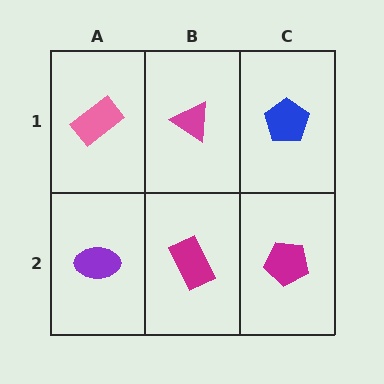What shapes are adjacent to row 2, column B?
A magenta triangle (row 1, column B), a purple ellipse (row 2, column A), a magenta pentagon (row 2, column C).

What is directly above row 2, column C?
A blue pentagon.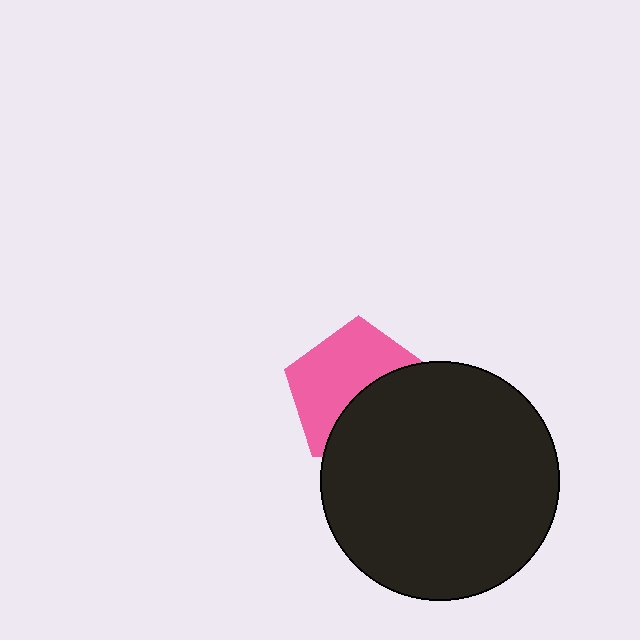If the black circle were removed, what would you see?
You would see the complete pink pentagon.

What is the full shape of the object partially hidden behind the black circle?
The partially hidden object is a pink pentagon.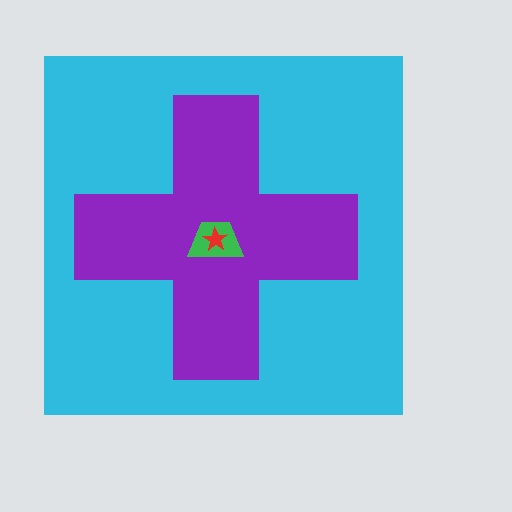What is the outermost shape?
The cyan square.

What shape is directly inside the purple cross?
The green trapezoid.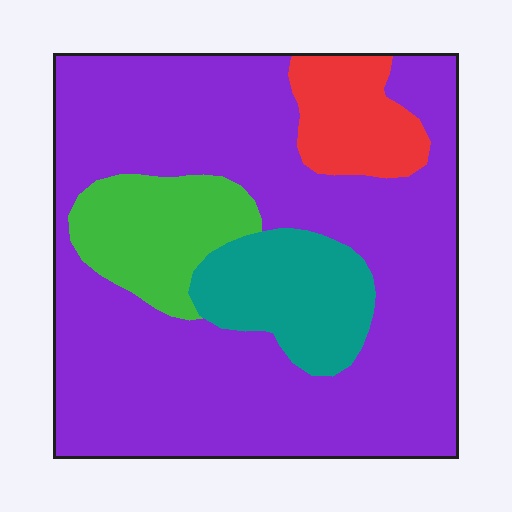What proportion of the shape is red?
Red takes up about one tenth (1/10) of the shape.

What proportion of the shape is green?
Green takes up about one tenth (1/10) of the shape.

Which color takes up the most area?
Purple, at roughly 70%.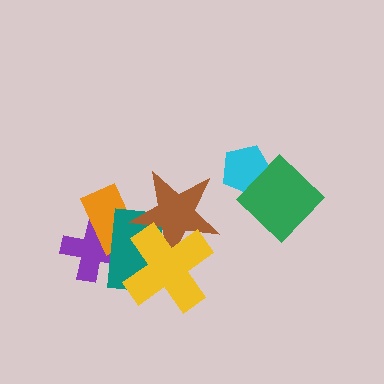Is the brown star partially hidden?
Yes, it is partially covered by another shape.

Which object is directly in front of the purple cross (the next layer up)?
The orange rectangle is directly in front of the purple cross.